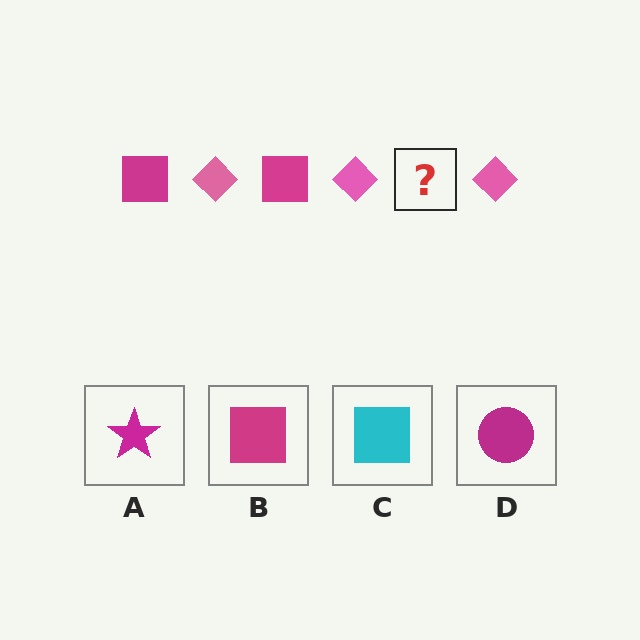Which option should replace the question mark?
Option B.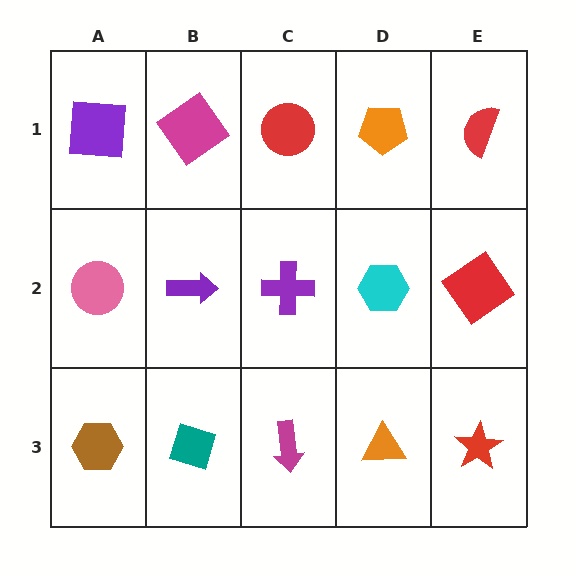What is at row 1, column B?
A magenta diamond.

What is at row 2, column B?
A purple arrow.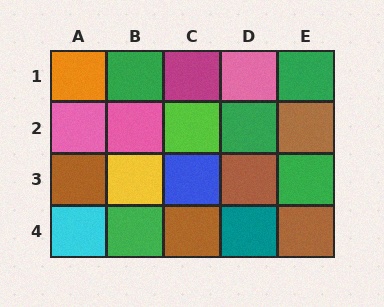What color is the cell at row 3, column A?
Brown.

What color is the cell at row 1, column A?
Orange.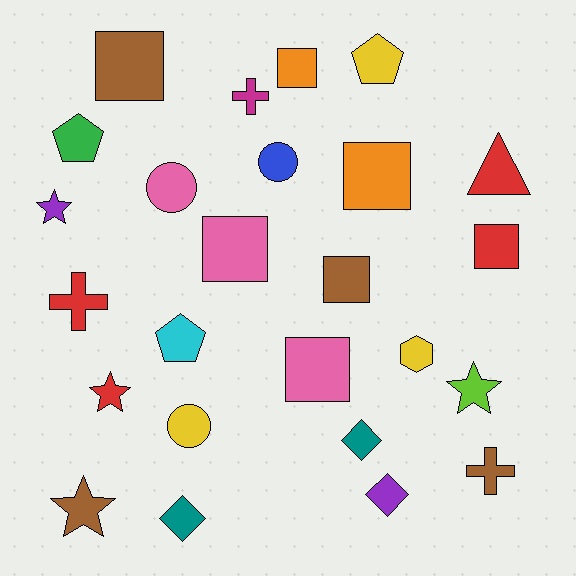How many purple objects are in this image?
There are 2 purple objects.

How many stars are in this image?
There are 4 stars.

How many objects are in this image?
There are 25 objects.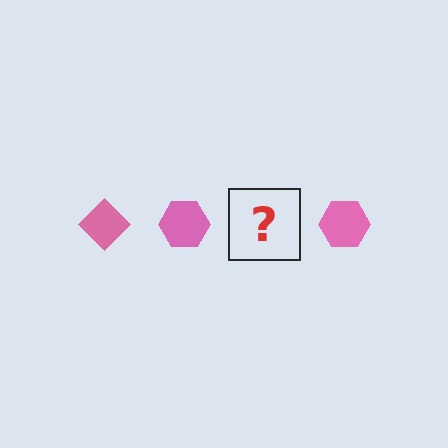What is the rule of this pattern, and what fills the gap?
The rule is that the pattern cycles through diamond, hexagon shapes in pink. The gap should be filled with a pink diamond.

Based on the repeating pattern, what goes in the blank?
The blank should be a pink diamond.